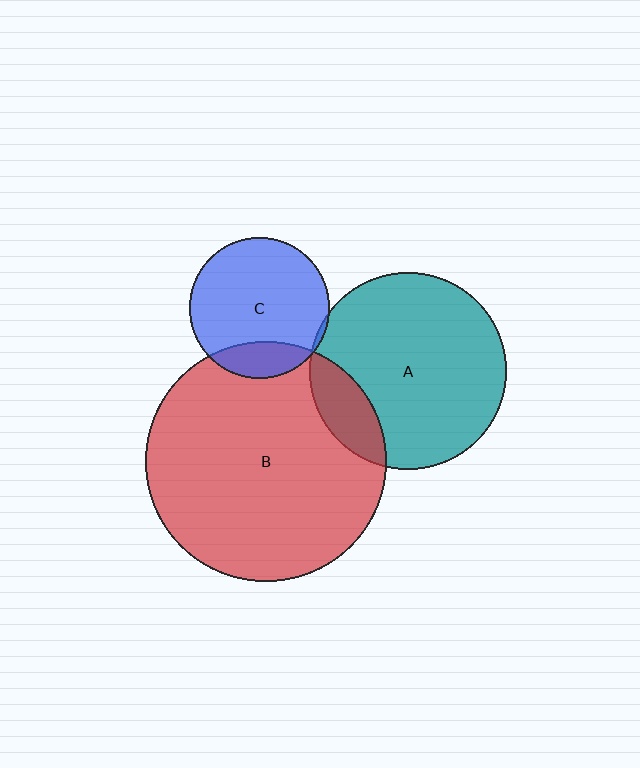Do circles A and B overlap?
Yes.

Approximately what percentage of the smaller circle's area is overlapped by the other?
Approximately 15%.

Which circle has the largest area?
Circle B (red).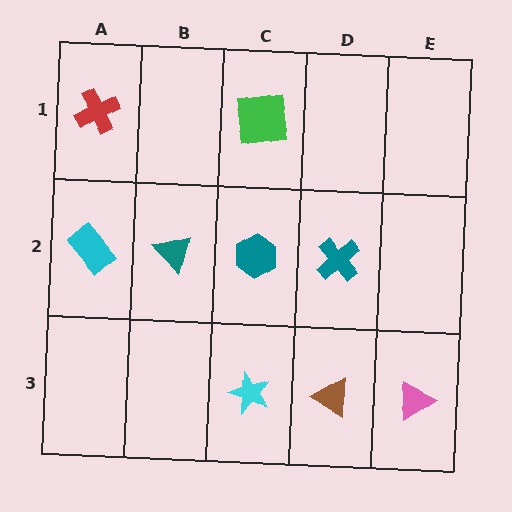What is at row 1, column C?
A green square.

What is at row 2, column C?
A teal hexagon.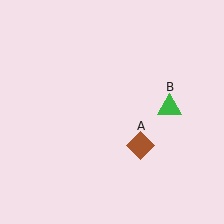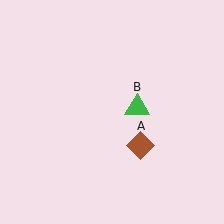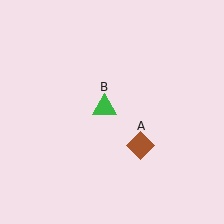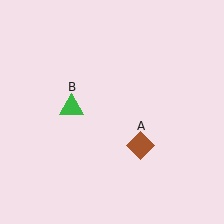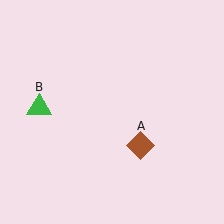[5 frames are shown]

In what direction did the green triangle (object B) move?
The green triangle (object B) moved left.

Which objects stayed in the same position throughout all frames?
Brown diamond (object A) remained stationary.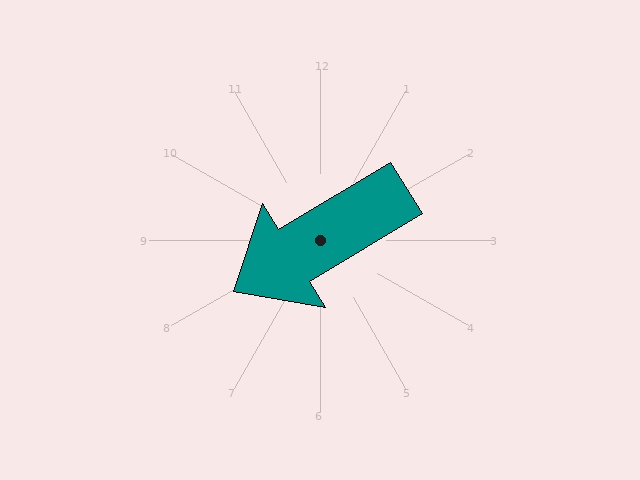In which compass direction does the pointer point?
Southwest.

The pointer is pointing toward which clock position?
Roughly 8 o'clock.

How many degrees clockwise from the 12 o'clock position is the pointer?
Approximately 239 degrees.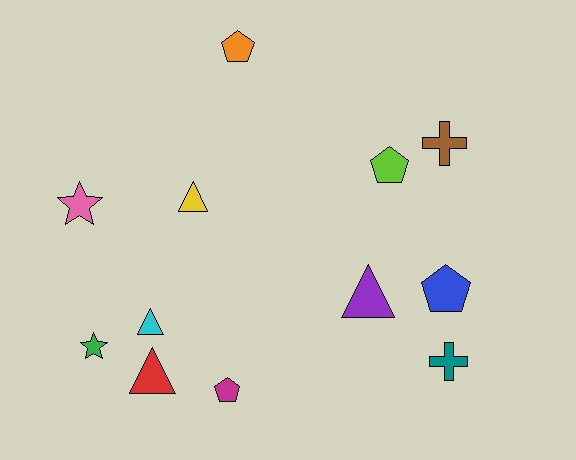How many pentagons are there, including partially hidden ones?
There are 4 pentagons.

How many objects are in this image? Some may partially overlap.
There are 12 objects.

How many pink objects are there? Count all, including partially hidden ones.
There is 1 pink object.